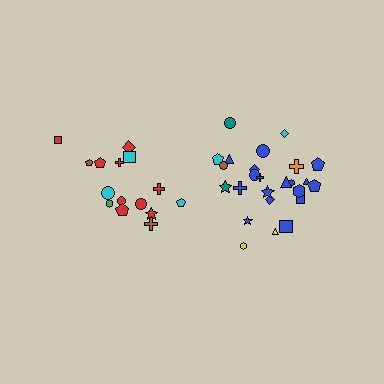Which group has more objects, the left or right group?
The right group.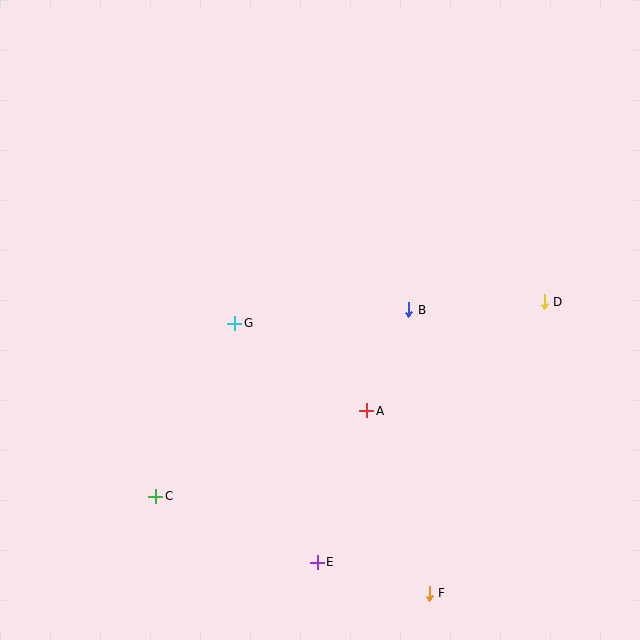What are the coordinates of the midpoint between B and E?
The midpoint between B and E is at (363, 436).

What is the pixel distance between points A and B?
The distance between A and B is 109 pixels.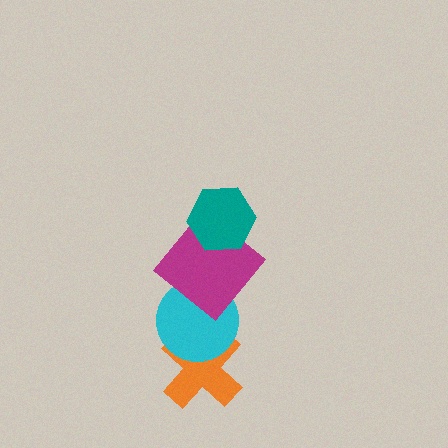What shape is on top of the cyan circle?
The magenta diamond is on top of the cyan circle.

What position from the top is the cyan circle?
The cyan circle is 3rd from the top.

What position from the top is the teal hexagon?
The teal hexagon is 1st from the top.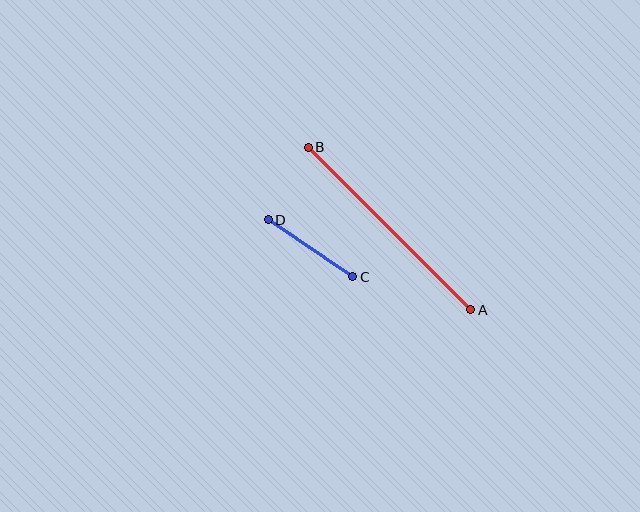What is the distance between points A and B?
The distance is approximately 230 pixels.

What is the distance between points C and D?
The distance is approximately 102 pixels.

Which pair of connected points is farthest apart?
Points A and B are farthest apart.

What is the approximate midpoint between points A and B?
The midpoint is at approximately (390, 228) pixels.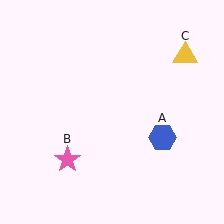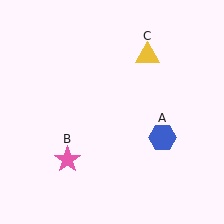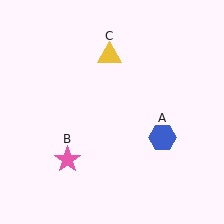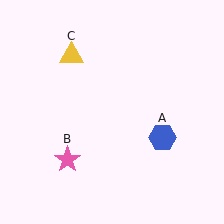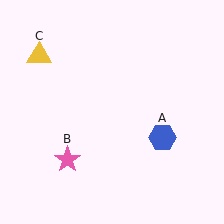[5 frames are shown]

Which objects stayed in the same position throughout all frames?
Blue hexagon (object A) and pink star (object B) remained stationary.